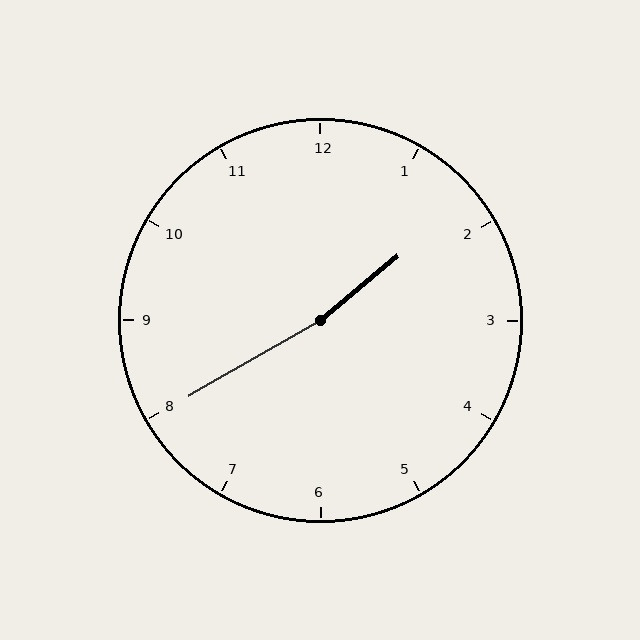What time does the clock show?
1:40.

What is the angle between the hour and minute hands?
Approximately 170 degrees.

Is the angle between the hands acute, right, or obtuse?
It is obtuse.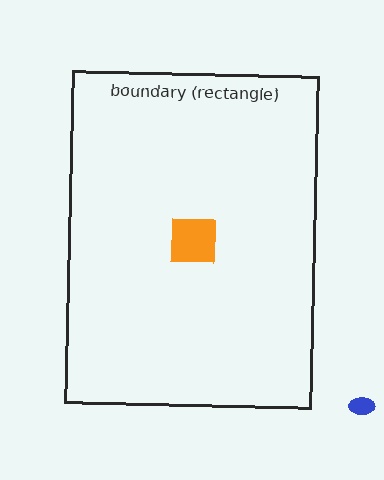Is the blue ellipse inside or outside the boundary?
Outside.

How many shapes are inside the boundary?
1 inside, 1 outside.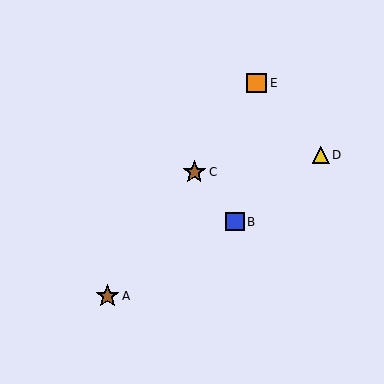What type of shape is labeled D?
Shape D is a yellow triangle.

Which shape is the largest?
The brown star (labeled C) is the largest.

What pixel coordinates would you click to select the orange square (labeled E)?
Click at (257, 83) to select the orange square E.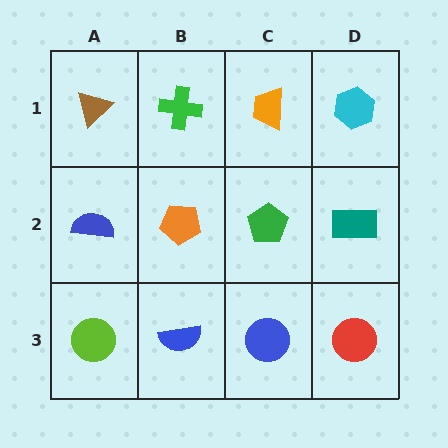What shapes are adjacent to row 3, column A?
A blue semicircle (row 2, column A), a blue semicircle (row 3, column B).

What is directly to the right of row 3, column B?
A blue circle.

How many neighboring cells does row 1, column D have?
2.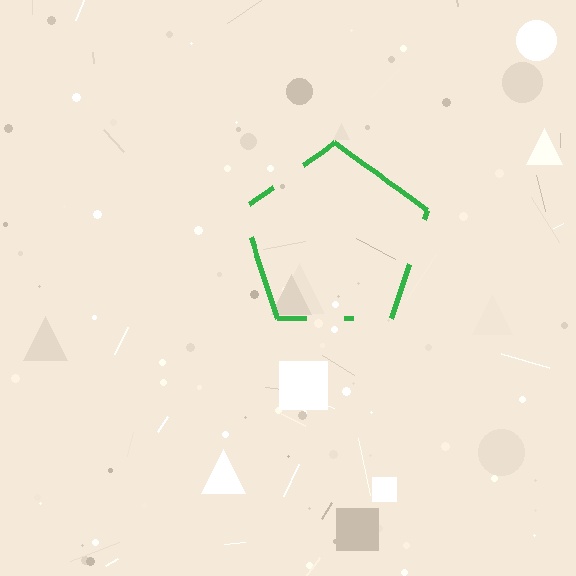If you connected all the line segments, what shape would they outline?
They would outline a pentagon.